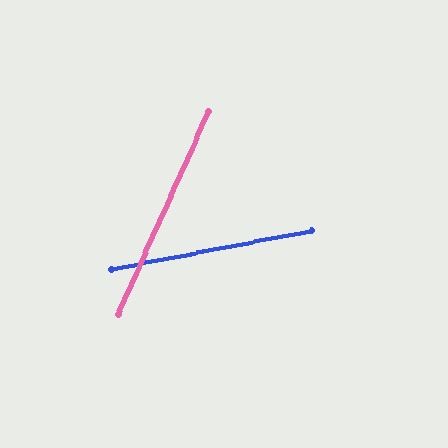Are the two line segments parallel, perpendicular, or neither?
Neither parallel nor perpendicular — they differ by about 55°.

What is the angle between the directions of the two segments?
Approximately 55 degrees.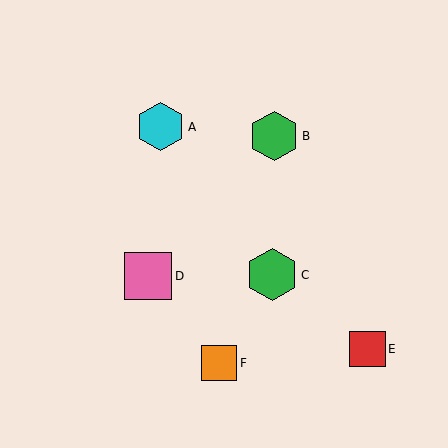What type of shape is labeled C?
Shape C is a green hexagon.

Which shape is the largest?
The green hexagon (labeled C) is the largest.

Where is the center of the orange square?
The center of the orange square is at (219, 363).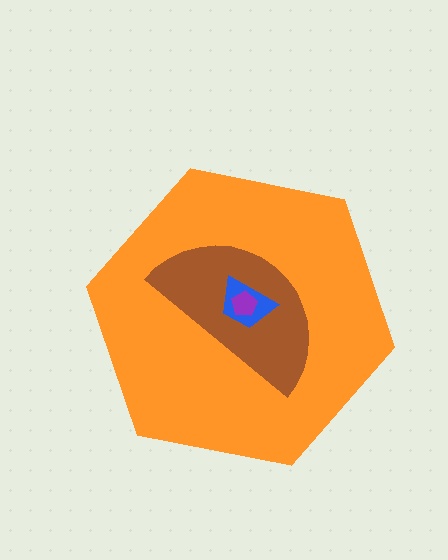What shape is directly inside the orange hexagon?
The brown semicircle.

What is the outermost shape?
The orange hexagon.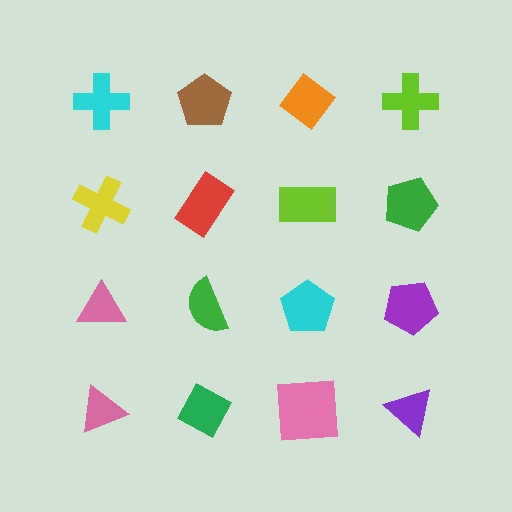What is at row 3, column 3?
A cyan pentagon.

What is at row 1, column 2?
A brown pentagon.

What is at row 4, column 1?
A pink triangle.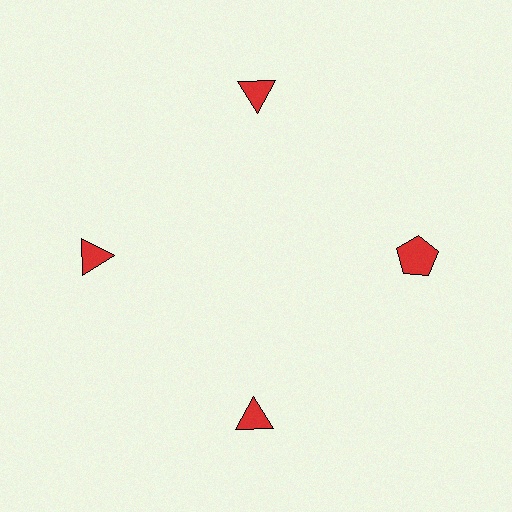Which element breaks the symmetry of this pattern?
The red pentagon at roughly the 3 o'clock position breaks the symmetry. All other shapes are red triangles.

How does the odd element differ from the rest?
It has a different shape: pentagon instead of triangle.